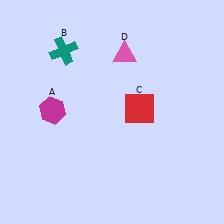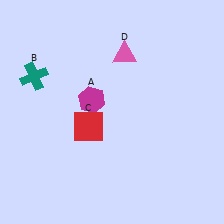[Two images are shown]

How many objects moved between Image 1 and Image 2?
3 objects moved between the two images.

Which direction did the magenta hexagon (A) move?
The magenta hexagon (A) moved right.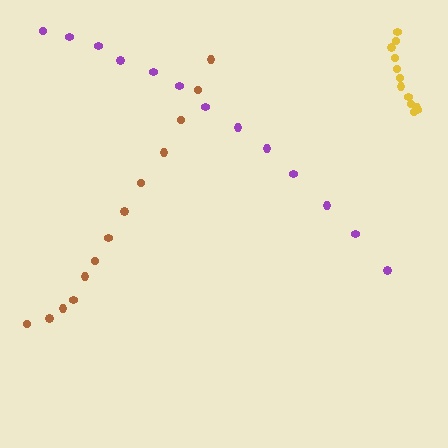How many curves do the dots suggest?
There are 3 distinct paths.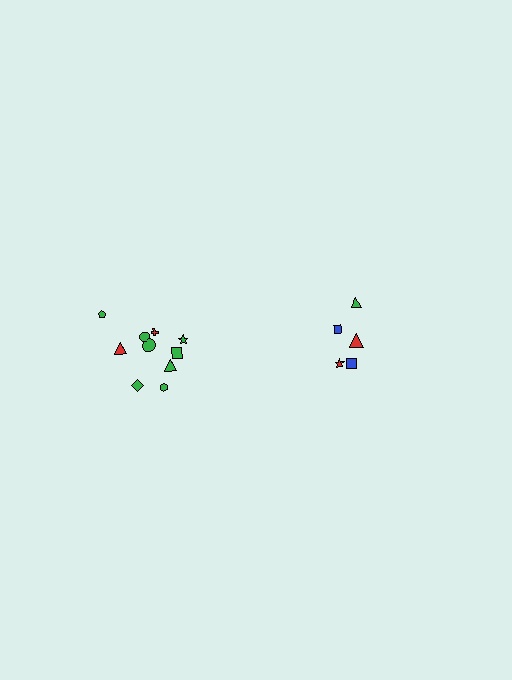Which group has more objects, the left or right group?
The left group.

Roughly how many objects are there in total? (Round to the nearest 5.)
Roughly 15 objects in total.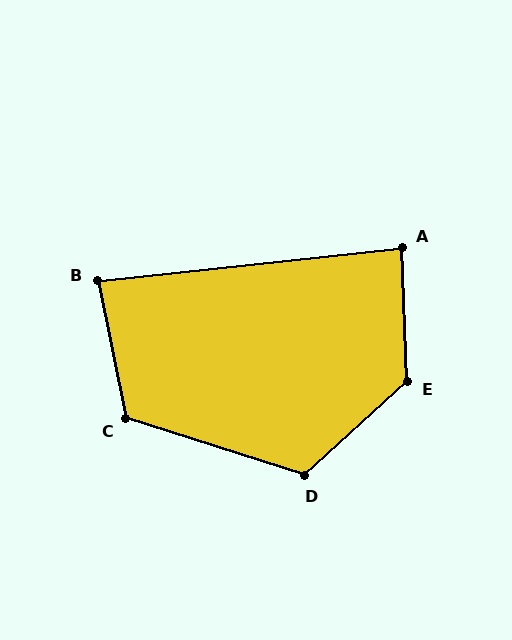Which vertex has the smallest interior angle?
B, at approximately 85 degrees.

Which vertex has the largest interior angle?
E, at approximately 130 degrees.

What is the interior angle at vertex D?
Approximately 120 degrees (obtuse).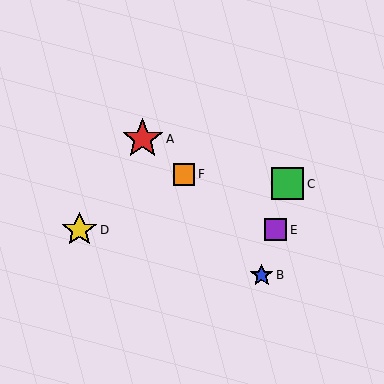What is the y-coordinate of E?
Object E is at y≈230.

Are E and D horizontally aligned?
Yes, both are at y≈230.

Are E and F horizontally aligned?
No, E is at y≈230 and F is at y≈174.